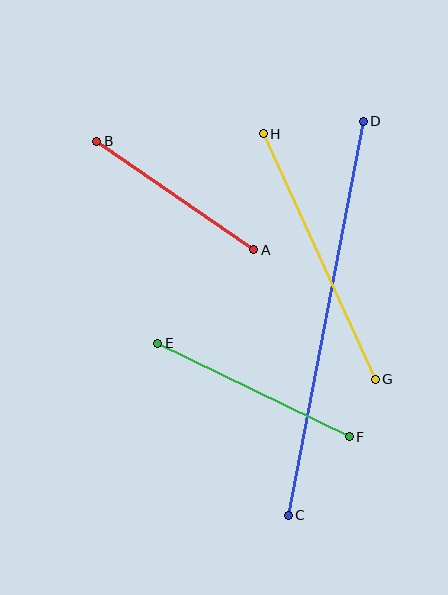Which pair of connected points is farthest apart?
Points C and D are farthest apart.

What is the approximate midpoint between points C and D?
The midpoint is at approximately (326, 318) pixels.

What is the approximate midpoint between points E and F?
The midpoint is at approximately (254, 390) pixels.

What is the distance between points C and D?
The distance is approximately 401 pixels.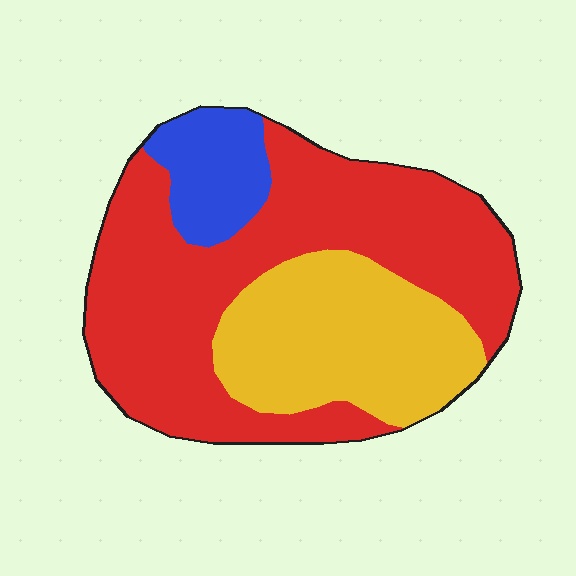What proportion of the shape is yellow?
Yellow covers about 30% of the shape.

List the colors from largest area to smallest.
From largest to smallest: red, yellow, blue.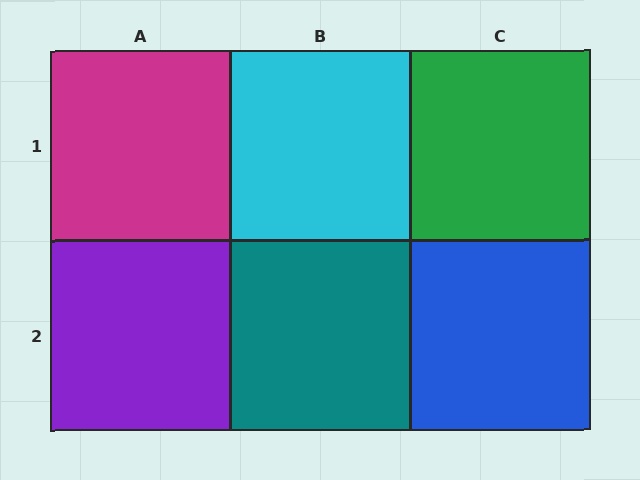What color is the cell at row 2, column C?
Blue.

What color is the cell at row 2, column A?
Purple.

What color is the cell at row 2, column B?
Teal.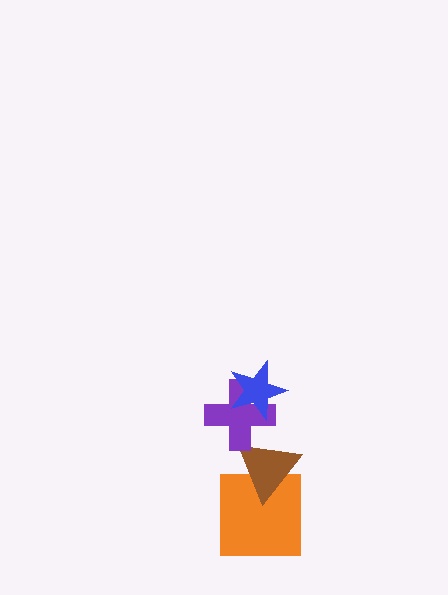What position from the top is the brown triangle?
The brown triangle is 3rd from the top.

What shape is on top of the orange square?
The brown triangle is on top of the orange square.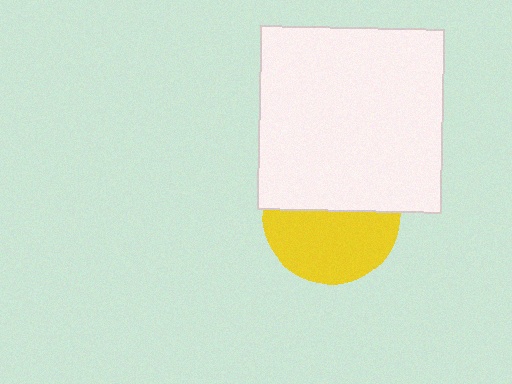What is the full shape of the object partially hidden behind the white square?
The partially hidden object is a yellow circle.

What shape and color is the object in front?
The object in front is a white square.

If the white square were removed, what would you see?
You would see the complete yellow circle.